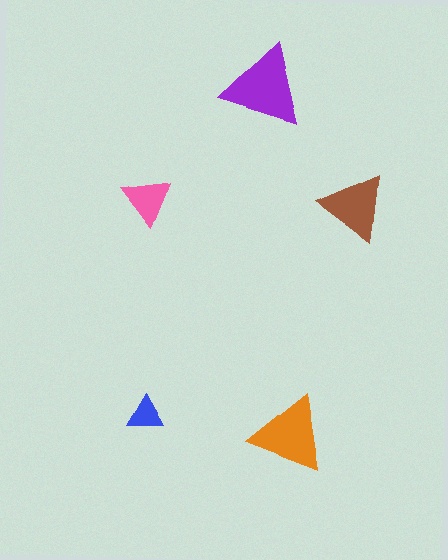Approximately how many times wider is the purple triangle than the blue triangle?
About 2.5 times wider.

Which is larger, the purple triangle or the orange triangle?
The purple one.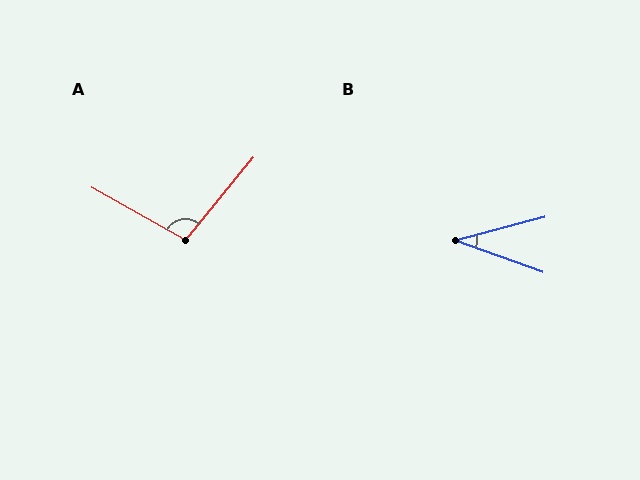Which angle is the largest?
A, at approximately 100 degrees.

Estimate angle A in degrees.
Approximately 100 degrees.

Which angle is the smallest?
B, at approximately 34 degrees.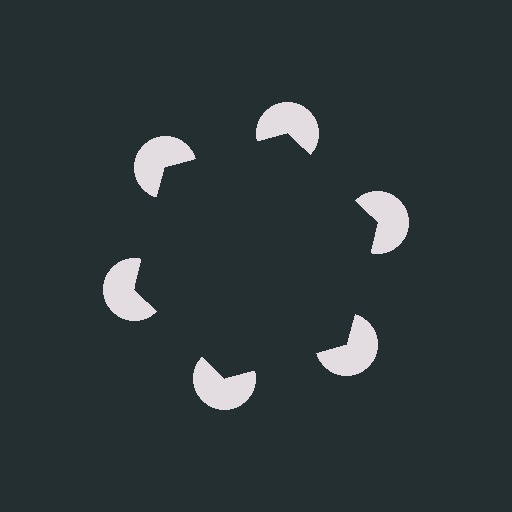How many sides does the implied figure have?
6 sides.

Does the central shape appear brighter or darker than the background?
It typically appears slightly darker than the background, even though no actual brightness change is drawn.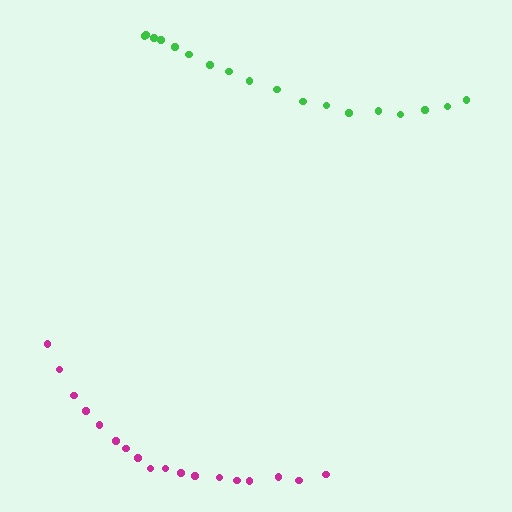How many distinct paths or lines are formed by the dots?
There are 2 distinct paths.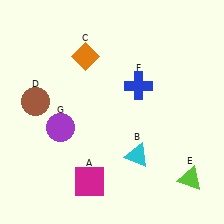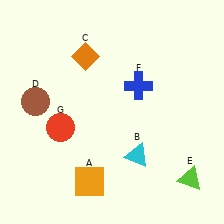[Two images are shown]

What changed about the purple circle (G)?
In Image 1, G is purple. In Image 2, it changed to red.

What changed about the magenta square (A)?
In Image 1, A is magenta. In Image 2, it changed to orange.